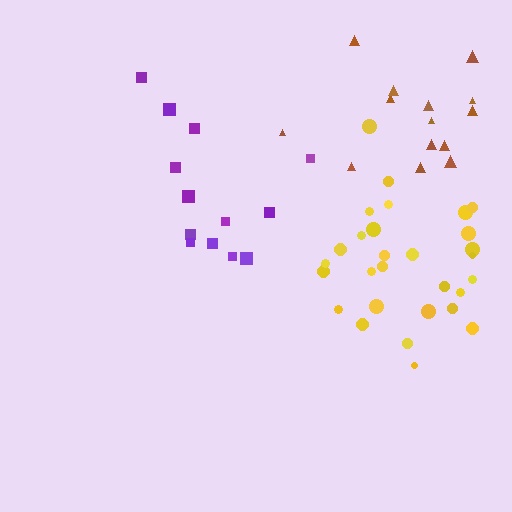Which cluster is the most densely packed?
Yellow.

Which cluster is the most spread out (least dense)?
Purple.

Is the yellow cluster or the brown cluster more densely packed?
Yellow.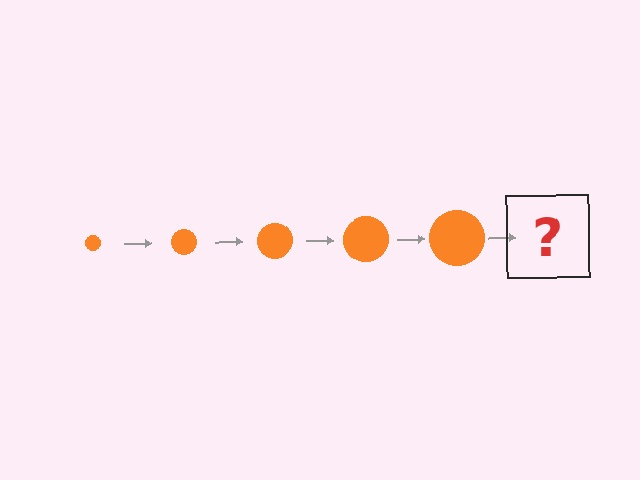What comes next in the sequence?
The next element should be an orange circle, larger than the previous one.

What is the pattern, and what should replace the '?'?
The pattern is that the circle gets progressively larger each step. The '?' should be an orange circle, larger than the previous one.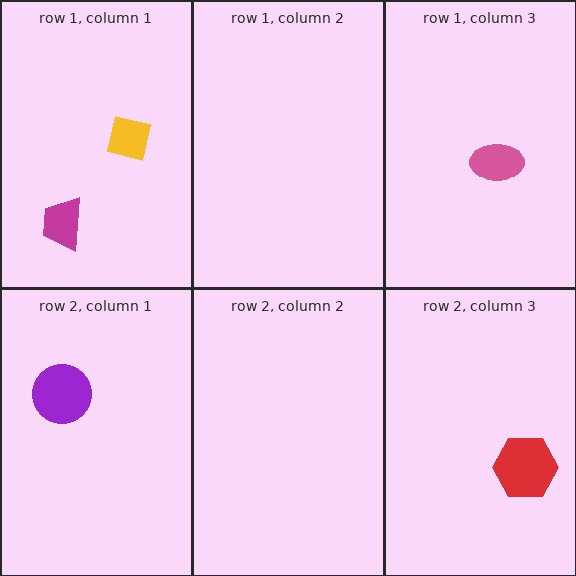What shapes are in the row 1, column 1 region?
The yellow square, the magenta trapezoid.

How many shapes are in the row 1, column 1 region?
2.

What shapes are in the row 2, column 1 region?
The purple circle.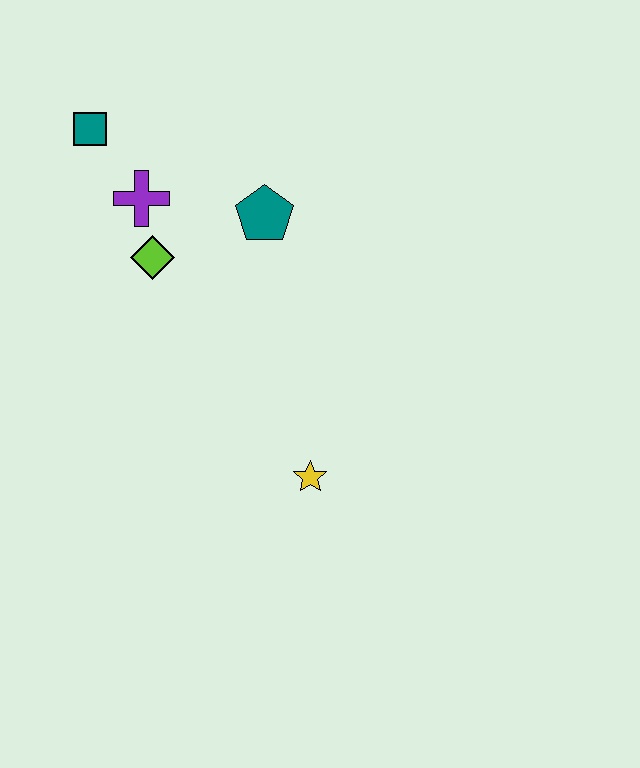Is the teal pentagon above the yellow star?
Yes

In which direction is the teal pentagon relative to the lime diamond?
The teal pentagon is to the right of the lime diamond.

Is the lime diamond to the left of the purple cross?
No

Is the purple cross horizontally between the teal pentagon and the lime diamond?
No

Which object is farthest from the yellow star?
The teal square is farthest from the yellow star.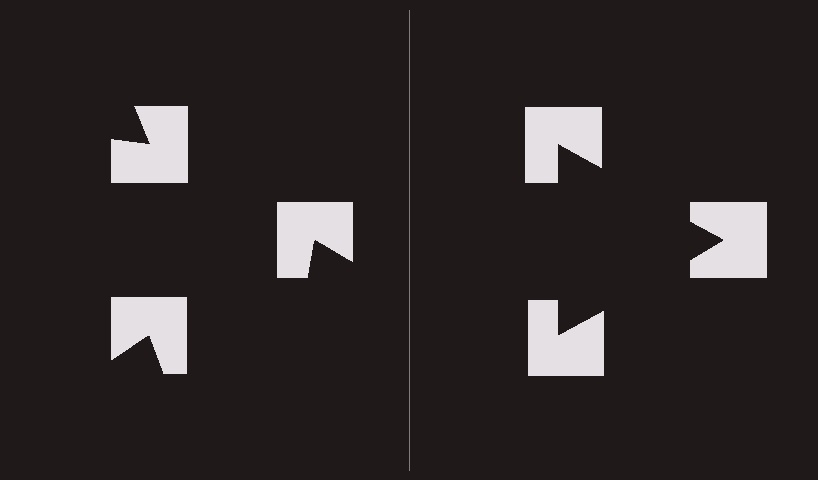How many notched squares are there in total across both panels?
6 — 3 on each side.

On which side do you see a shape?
An illusory triangle appears on the right side. On the left side the wedge cuts are rotated, so no coherent shape forms.